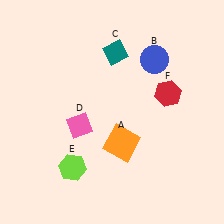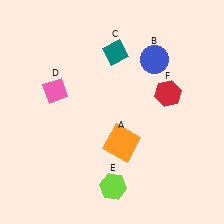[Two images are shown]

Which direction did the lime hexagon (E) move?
The lime hexagon (E) moved right.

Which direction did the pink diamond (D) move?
The pink diamond (D) moved up.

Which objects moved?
The objects that moved are: the pink diamond (D), the lime hexagon (E).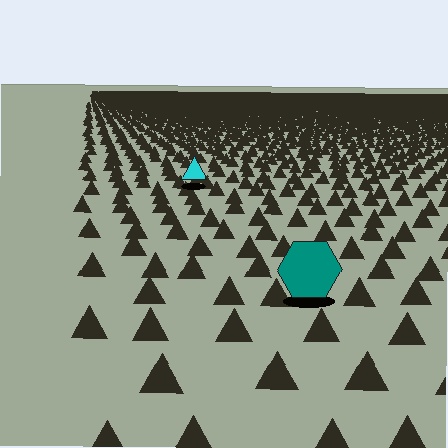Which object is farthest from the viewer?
The cyan triangle is farthest from the viewer. It appears smaller and the ground texture around it is denser.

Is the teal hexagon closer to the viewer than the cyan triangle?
Yes. The teal hexagon is closer — you can tell from the texture gradient: the ground texture is coarser near it.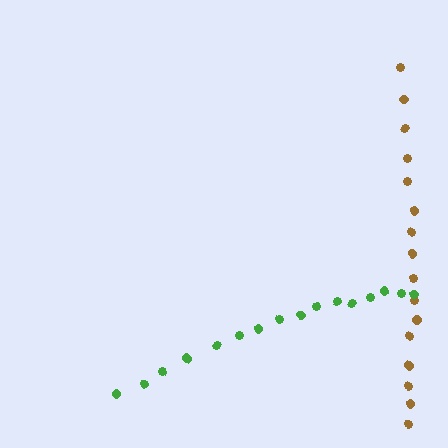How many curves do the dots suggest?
There are 2 distinct paths.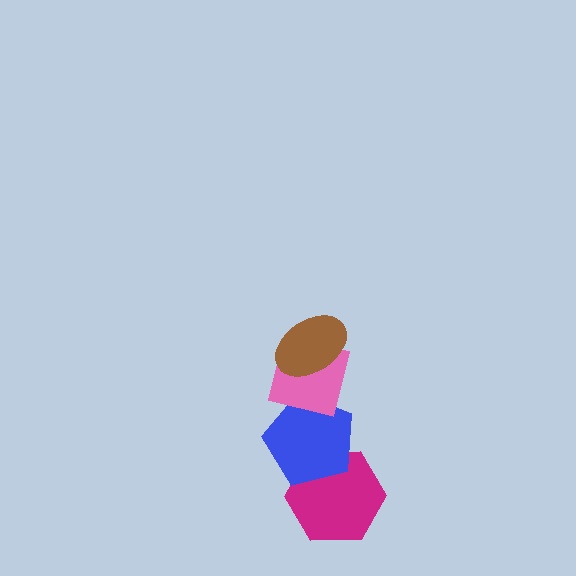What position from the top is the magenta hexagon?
The magenta hexagon is 4th from the top.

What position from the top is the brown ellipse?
The brown ellipse is 1st from the top.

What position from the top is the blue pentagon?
The blue pentagon is 3rd from the top.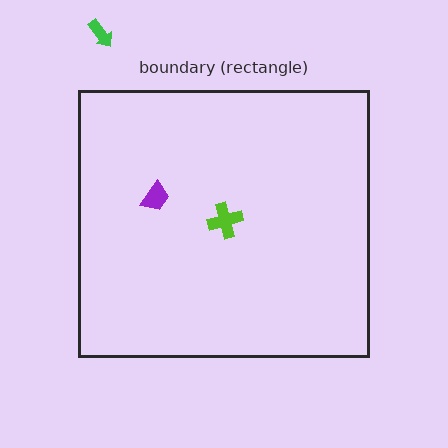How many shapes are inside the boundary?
2 inside, 1 outside.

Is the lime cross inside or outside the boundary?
Inside.